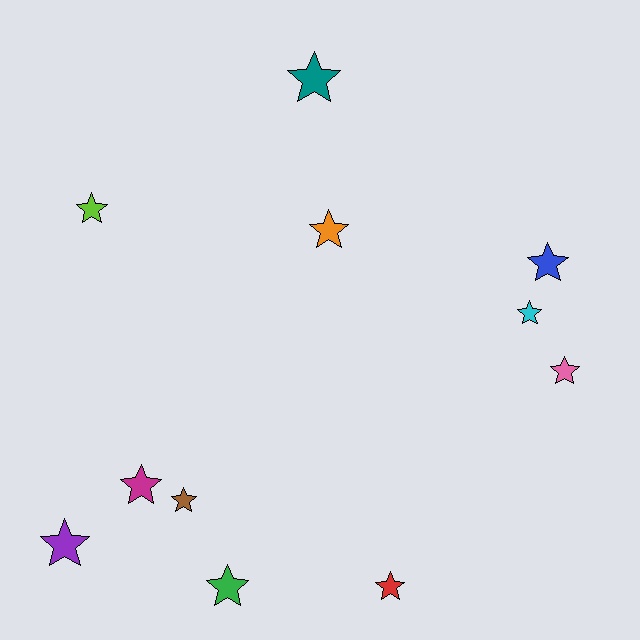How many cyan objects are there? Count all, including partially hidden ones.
There is 1 cyan object.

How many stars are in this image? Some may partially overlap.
There are 11 stars.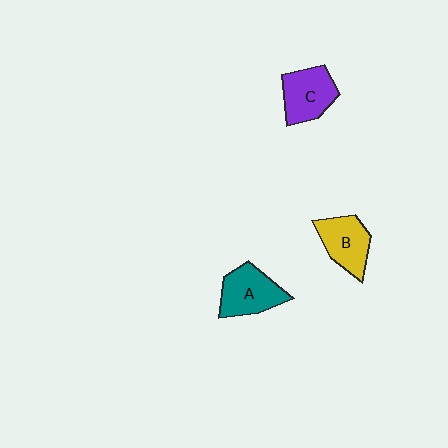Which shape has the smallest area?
Shape B (yellow).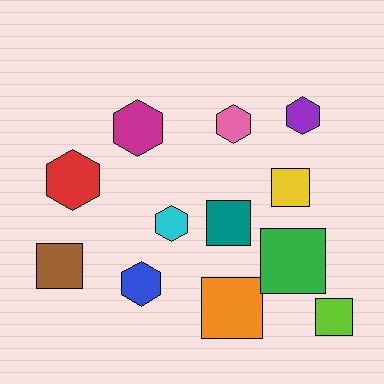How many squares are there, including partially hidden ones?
There are 6 squares.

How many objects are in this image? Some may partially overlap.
There are 12 objects.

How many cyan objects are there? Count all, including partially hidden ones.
There is 1 cyan object.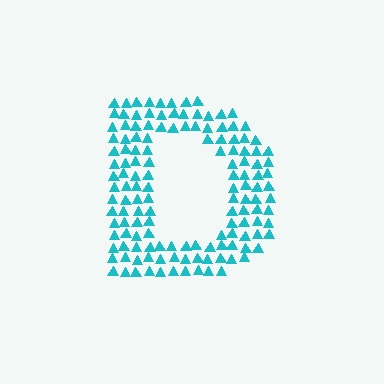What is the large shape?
The large shape is the letter D.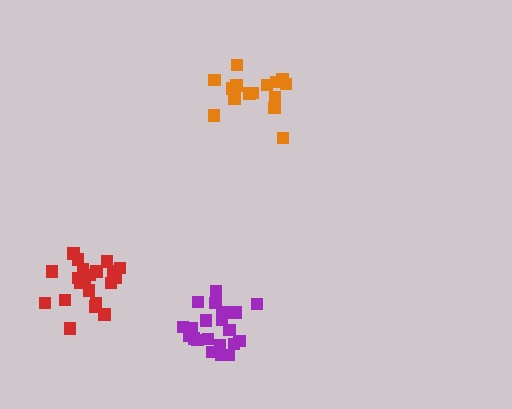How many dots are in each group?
Group 1: 16 dots, Group 2: 21 dots, Group 3: 21 dots (58 total).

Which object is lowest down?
The purple cluster is bottommost.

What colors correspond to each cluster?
The clusters are colored: orange, purple, red.